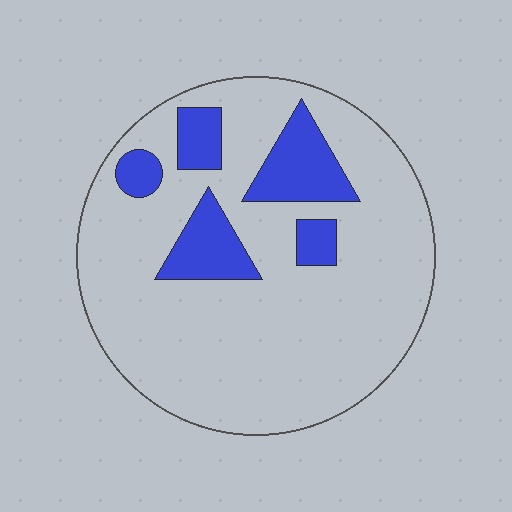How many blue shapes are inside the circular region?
5.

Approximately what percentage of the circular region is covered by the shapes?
Approximately 20%.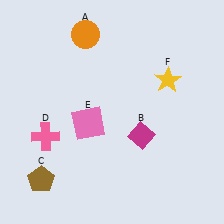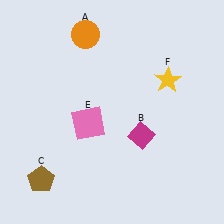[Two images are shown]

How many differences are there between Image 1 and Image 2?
There is 1 difference between the two images.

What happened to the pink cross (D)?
The pink cross (D) was removed in Image 2. It was in the bottom-left area of Image 1.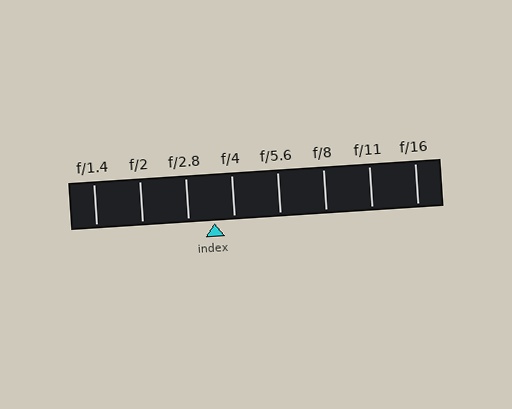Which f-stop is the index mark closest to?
The index mark is closest to f/4.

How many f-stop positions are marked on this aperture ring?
There are 8 f-stop positions marked.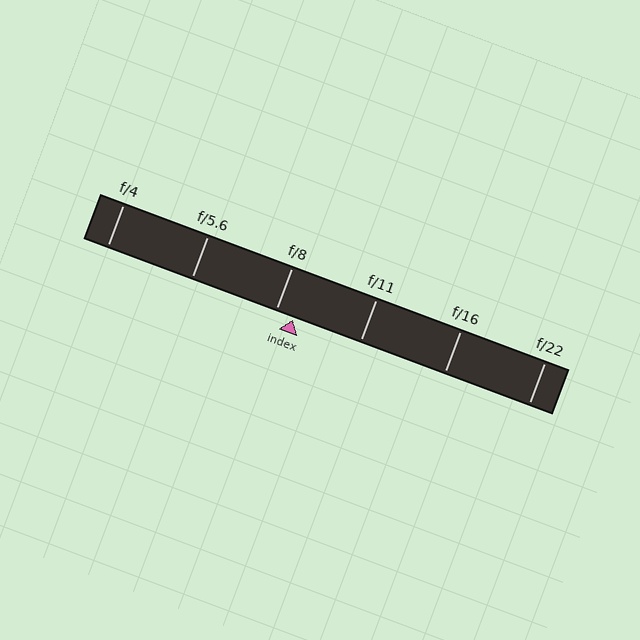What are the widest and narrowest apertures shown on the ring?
The widest aperture shown is f/4 and the narrowest is f/22.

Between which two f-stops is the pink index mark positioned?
The index mark is between f/8 and f/11.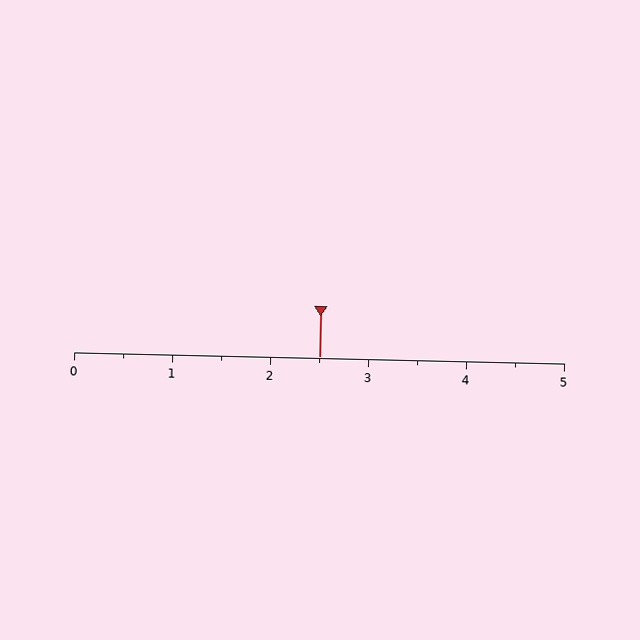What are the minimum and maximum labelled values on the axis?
The axis runs from 0 to 5.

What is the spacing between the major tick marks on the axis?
The major ticks are spaced 1 apart.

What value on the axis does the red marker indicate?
The marker indicates approximately 2.5.